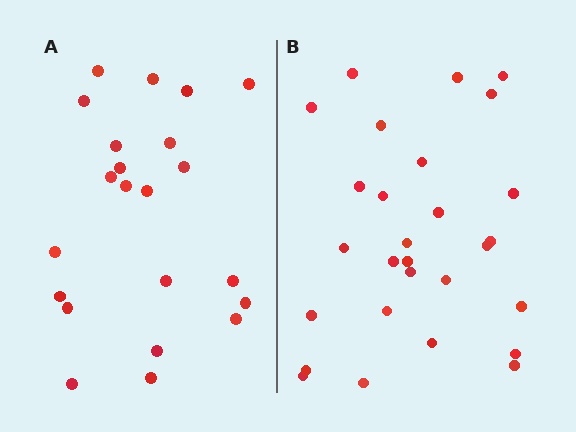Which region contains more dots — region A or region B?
Region B (the right region) has more dots.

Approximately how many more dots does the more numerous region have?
Region B has about 6 more dots than region A.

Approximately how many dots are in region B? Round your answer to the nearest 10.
About 30 dots. (The exact count is 28, which rounds to 30.)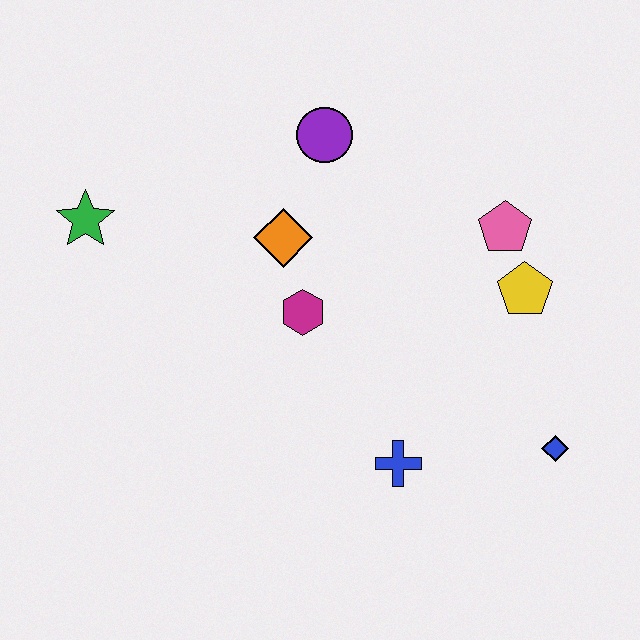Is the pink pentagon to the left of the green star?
No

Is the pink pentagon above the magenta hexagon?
Yes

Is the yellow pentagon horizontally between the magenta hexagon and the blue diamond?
Yes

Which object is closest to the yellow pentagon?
The pink pentagon is closest to the yellow pentagon.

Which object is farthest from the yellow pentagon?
The green star is farthest from the yellow pentagon.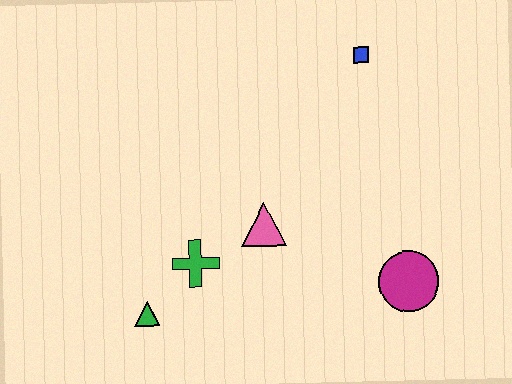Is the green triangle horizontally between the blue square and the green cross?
No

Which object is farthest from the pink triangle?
The blue square is farthest from the pink triangle.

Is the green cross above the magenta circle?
Yes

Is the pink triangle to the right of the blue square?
No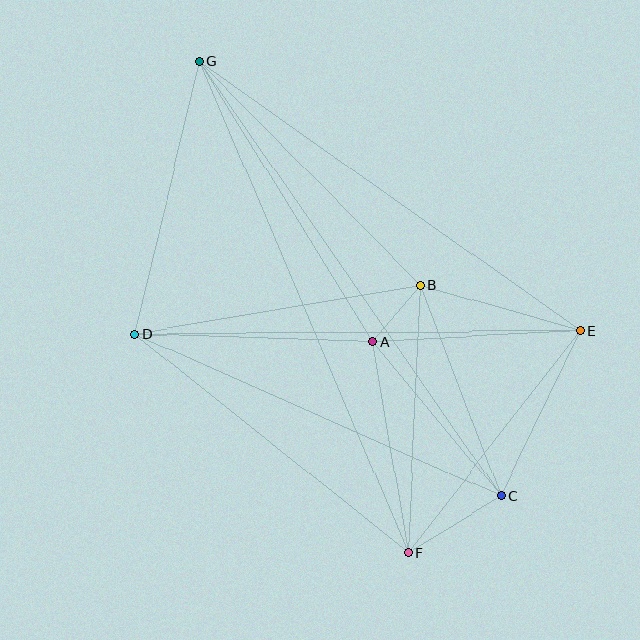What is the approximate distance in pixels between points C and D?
The distance between C and D is approximately 400 pixels.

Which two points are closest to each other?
Points A and B are closest to each other.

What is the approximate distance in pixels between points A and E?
The distance between A and E is approximately 208 pixels.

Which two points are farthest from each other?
Points F and G are farthest from each other.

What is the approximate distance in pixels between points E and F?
The distance between E and F is approximately 280 pixels.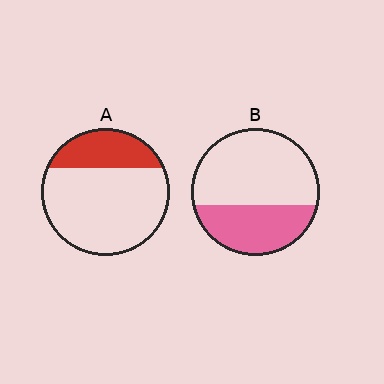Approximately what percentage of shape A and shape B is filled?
A is approximately 25% and B is approximately 35%.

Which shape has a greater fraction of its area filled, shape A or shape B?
Shape B.